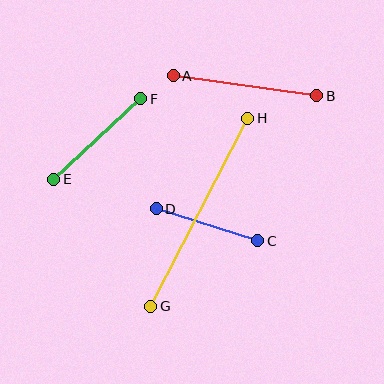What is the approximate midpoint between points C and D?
The midpoint is at approximately (207, 225) pixels.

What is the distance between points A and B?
The distance is approximately 145 pixels.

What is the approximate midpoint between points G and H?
The midpoint is at approximately (199, 212) pixels.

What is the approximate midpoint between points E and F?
The midpoint is at approximately (97, 139) pixels.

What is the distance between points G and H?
The distance is approximately 211 pixels.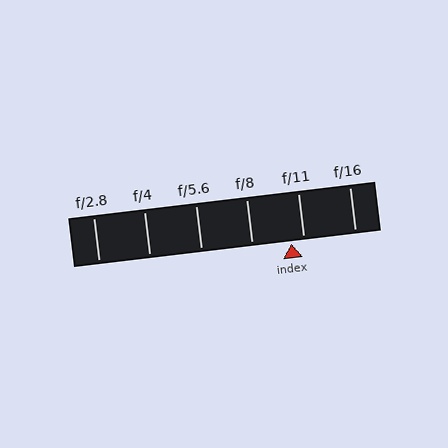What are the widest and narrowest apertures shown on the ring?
The widest aperture shown is f/2.8 and the narrowest is f/16.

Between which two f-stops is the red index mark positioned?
The index mark is between f/8 and f/11.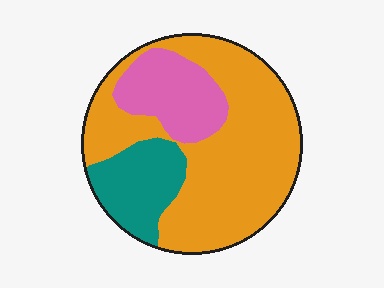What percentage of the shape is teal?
Teal takes up about one sixth (1/6) of the shape.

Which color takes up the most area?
Orange, at roughly 65%.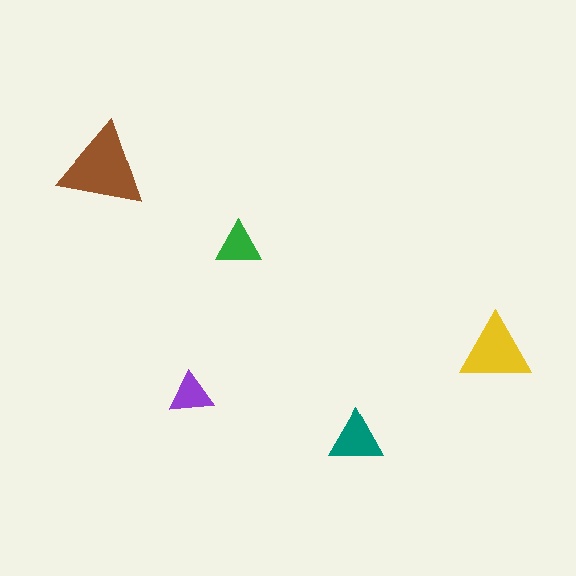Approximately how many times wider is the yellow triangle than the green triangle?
About 1.5 times wider.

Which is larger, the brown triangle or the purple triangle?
The brown one.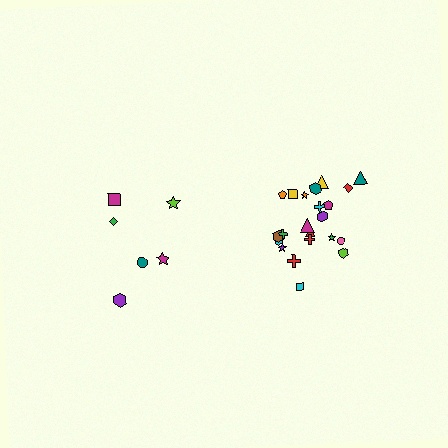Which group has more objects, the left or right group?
The right group.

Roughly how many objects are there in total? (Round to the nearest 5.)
Roughly 30 objects in total.